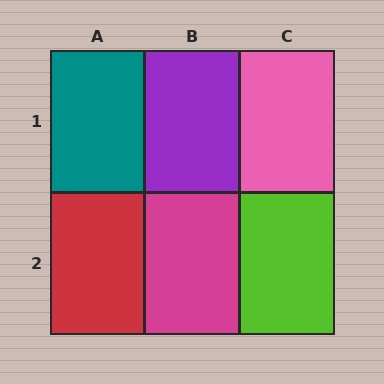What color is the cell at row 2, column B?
Magenta.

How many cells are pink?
1 cell is pink.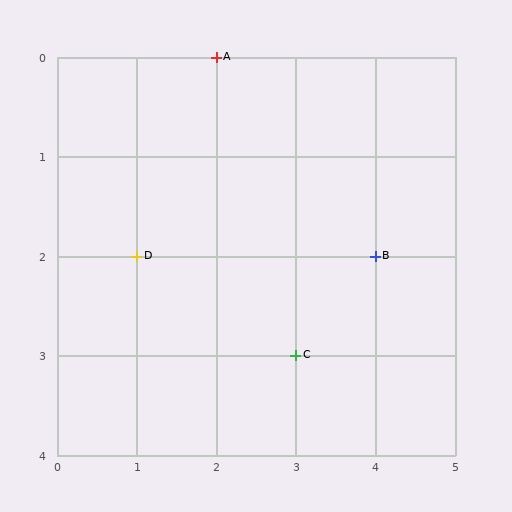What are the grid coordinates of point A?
Point A is at grid coordinates (2, 0).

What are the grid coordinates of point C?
Point C is at grid coordinates (3, 3).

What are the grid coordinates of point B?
Point B is at grid coordinates (4, 2).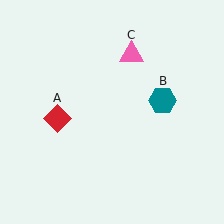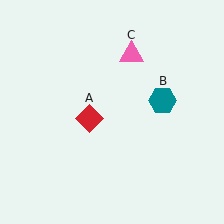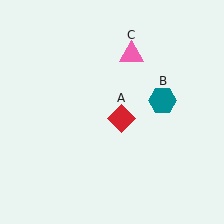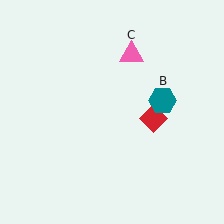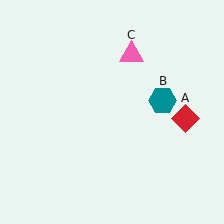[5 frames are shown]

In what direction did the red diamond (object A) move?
The red diamond (object A) moved right.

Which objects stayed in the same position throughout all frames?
Teal hexagon (object B) and pink triangle (object C) remained stationary.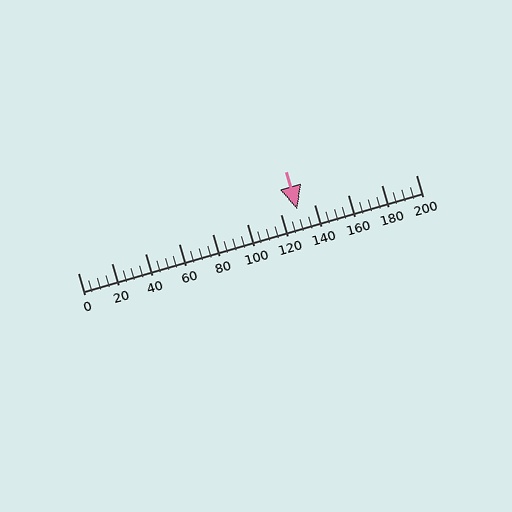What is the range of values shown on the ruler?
The ruler shows values from 0 to 200.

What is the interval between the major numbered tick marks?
The major tick marks are spaced 20 units apart.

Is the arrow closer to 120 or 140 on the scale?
The arrow is closer to 140.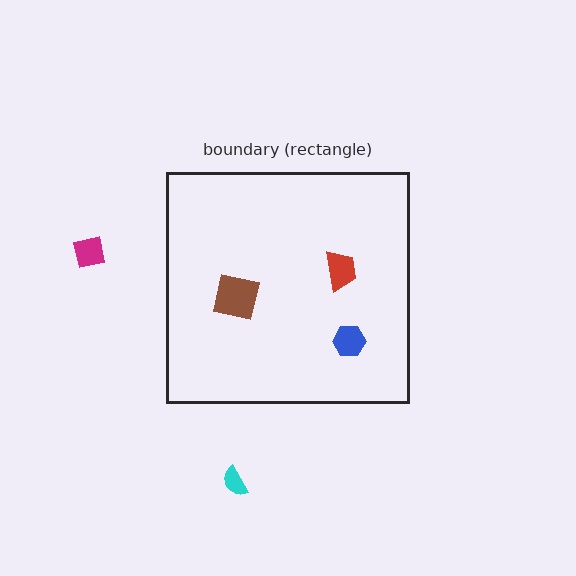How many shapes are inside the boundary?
3 inside, 2 outside.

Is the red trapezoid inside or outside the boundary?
Inside.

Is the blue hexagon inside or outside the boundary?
Inside.